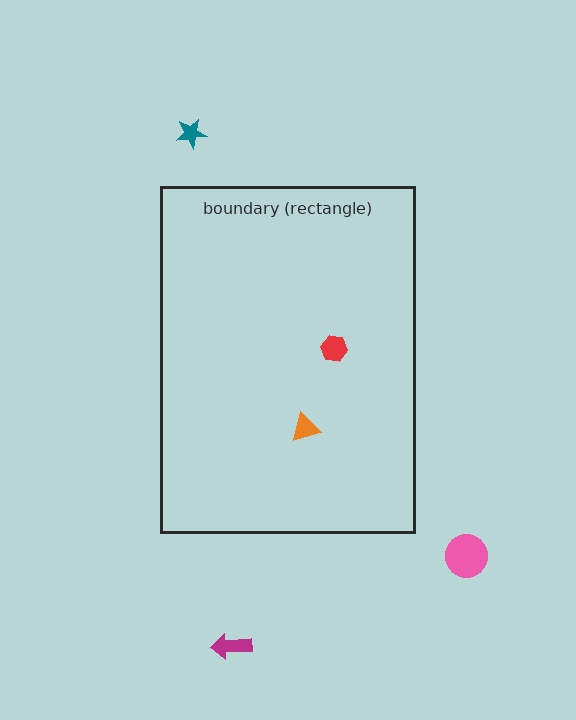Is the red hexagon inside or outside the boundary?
Inside.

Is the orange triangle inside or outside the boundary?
Inside.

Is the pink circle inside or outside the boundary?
Outside.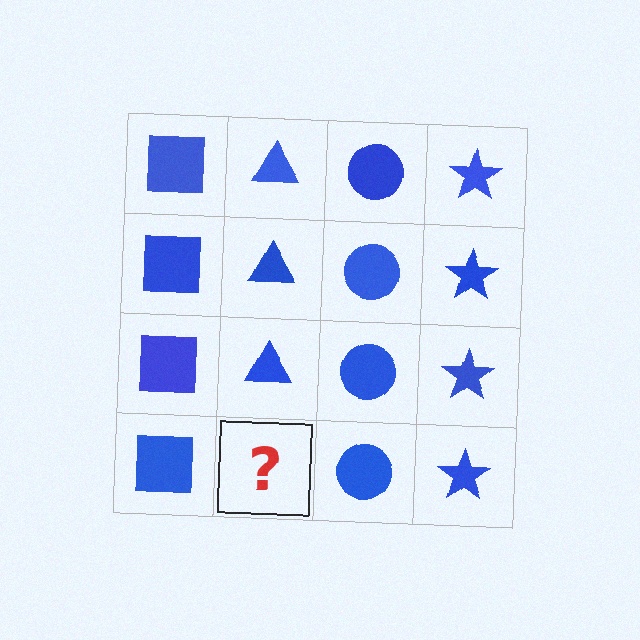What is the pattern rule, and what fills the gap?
The rule is that each column has a consistent shape. The gap should be filled with a blue triangle.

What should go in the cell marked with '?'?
The missing cell should contain a blue triangle.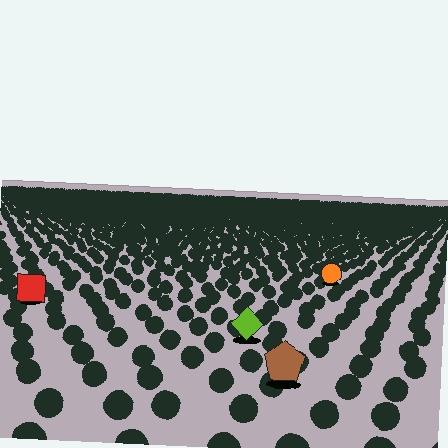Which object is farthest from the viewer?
The orange circle is farthest from the viewer. It appears smaller and the ground texture around it is denser.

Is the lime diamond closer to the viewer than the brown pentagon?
No. The brown pentagon is closer — you can tell from the texture gradient: the ground texture is coarser near it.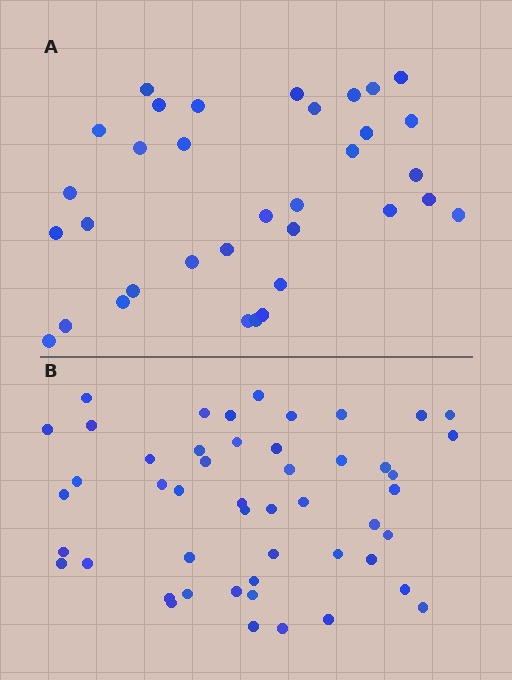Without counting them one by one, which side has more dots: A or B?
Region B (the bottom region) has more dots.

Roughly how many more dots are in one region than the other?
Region B has approximately 15 more dots than region A.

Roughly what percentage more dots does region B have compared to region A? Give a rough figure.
About 45% more.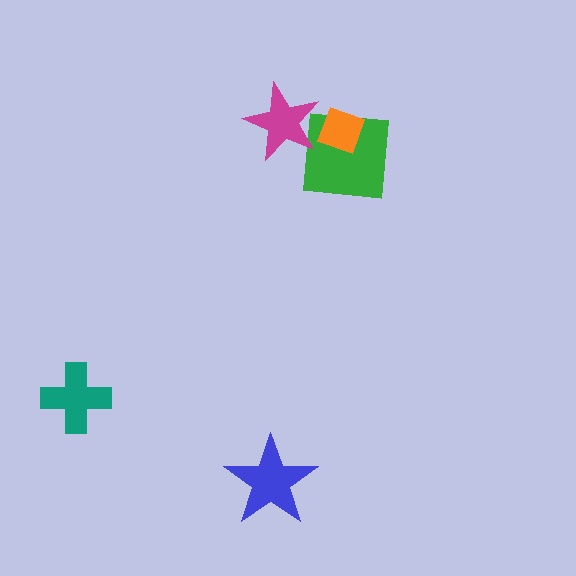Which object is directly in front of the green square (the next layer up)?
The orange diamond is directly in front of the green square.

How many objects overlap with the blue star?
0 objects overlap with the blue star.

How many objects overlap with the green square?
2 objects overlap with the green square.